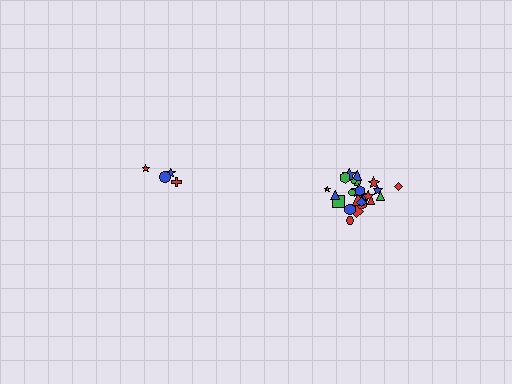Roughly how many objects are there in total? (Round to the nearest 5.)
Roughly 30 objects in total.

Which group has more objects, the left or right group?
The right group.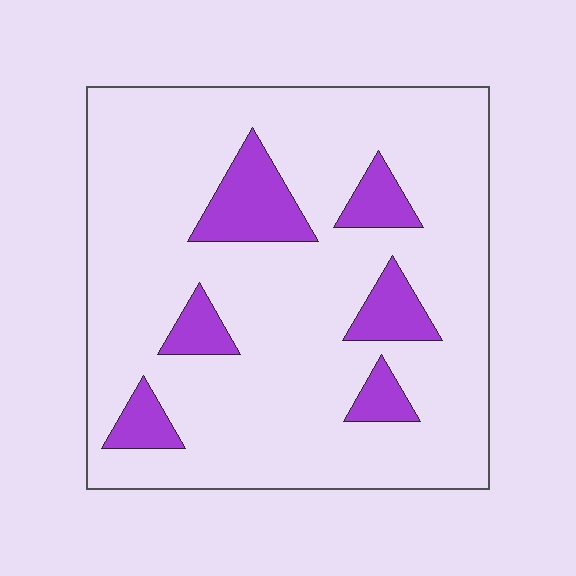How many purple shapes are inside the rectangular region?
6.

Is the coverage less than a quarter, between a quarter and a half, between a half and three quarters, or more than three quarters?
Less than a quarter.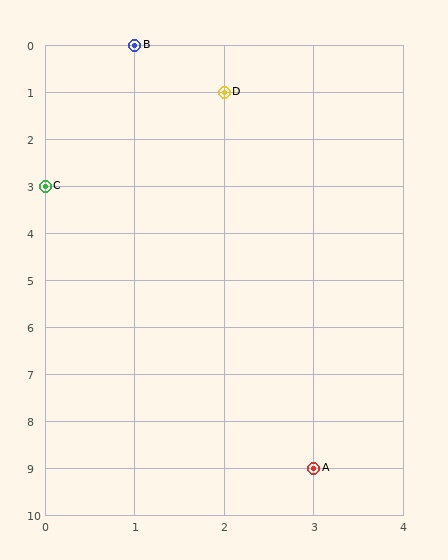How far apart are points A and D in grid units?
Points A and D are 1 column and 8 rows apart (about 8.1 grid units diagonally).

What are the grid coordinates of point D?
Point D is at grid coordinates (2, 1).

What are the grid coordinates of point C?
Point C is at grid coordinates (0, 3).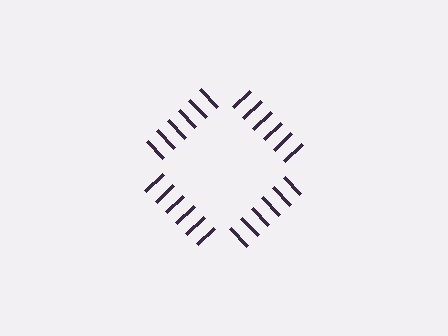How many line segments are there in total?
24 — 6 along each of the 4 edges.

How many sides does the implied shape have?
4 sides — the line-ends trace a square.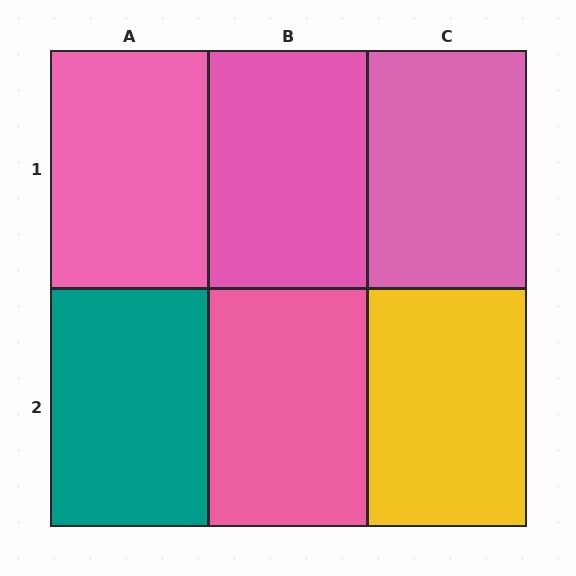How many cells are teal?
1 cell is teal.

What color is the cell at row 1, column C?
Pink.